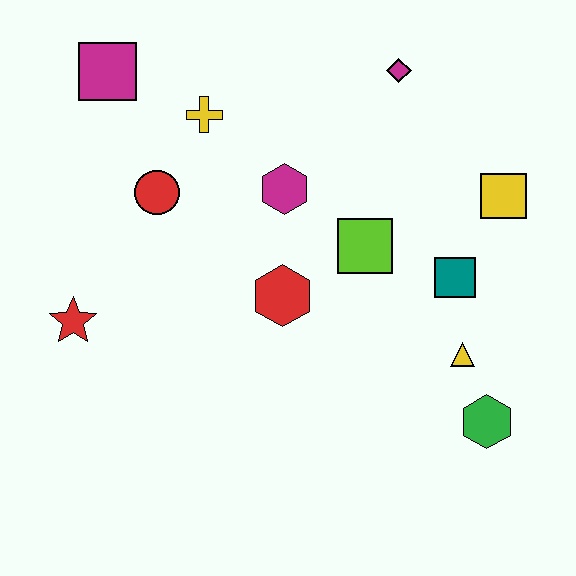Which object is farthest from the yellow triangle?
The magenta square is farthest from the yellow triangle.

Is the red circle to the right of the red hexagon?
No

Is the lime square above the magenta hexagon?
No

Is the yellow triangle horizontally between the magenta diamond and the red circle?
No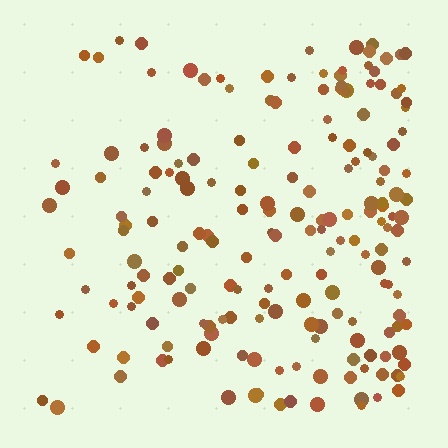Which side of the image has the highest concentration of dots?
The right.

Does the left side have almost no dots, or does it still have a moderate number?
Still a moderate number, just noticeably fewer than the right.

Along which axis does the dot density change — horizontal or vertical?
Horizontal.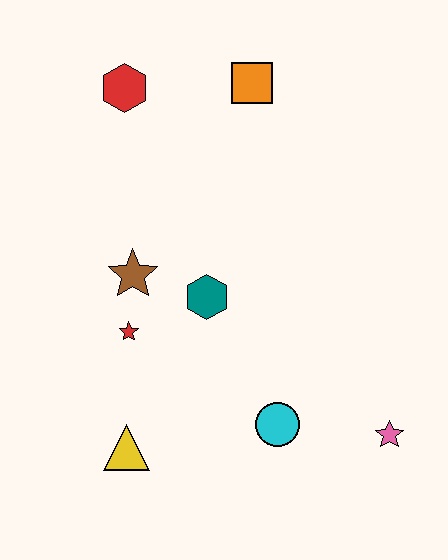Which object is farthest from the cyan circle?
The red hexagon is farthest from the cyan circle.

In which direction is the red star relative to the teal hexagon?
The red star is to the left of the teal hexagon.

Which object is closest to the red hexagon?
The orange square is closest to the red hexagon.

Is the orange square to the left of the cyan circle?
Yes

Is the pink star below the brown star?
Yes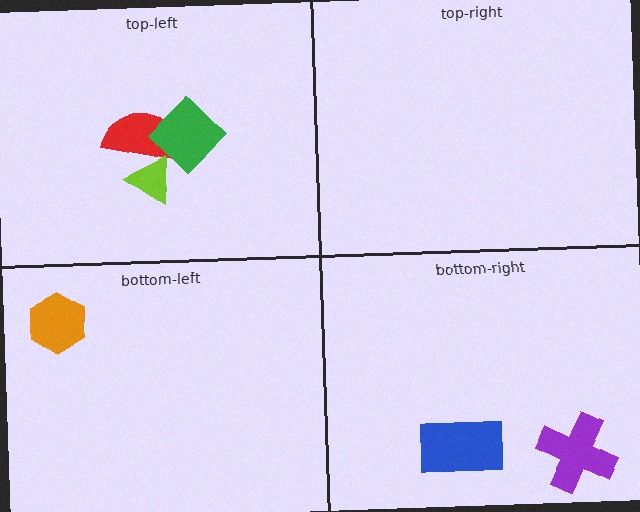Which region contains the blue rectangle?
The bottom-right region.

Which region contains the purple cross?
The bottom-right region.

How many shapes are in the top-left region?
3.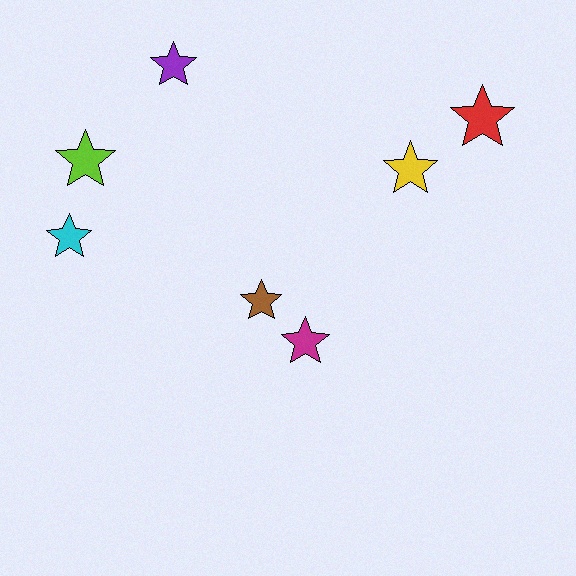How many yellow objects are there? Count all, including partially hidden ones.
There is 1 yellow object.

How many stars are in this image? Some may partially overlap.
There are 7 stars.